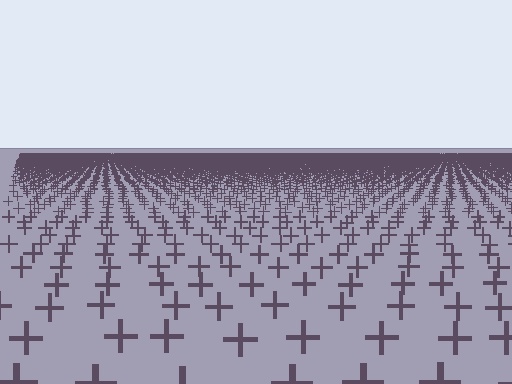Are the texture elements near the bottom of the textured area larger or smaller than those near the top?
Larger. Near the bottom, elements are closer to the viewer and appear at a bigger on-screen size.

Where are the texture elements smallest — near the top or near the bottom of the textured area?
Near the top.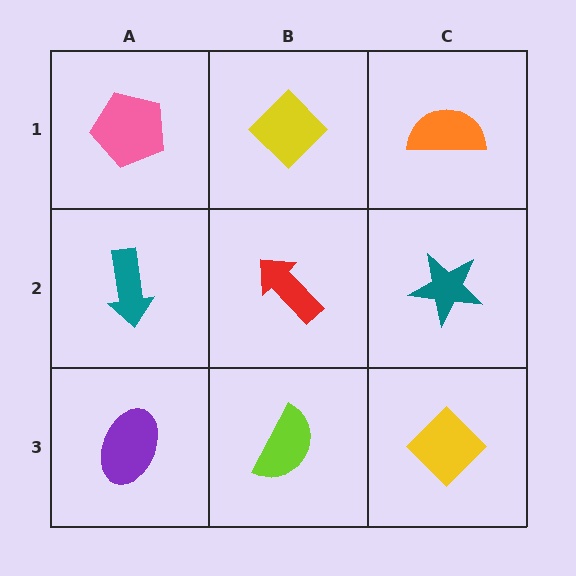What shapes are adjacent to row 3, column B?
A red arrow (row 2, column B), a purple ellipse (row 3, column A), a yellow diamond (row 3, column C).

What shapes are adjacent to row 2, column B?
A yellow diamond (row 1, column B), a lime semicircle (row 3, column B), a teal arrow (row 2, column A), a teal star (row 2, column C).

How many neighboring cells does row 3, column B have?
3.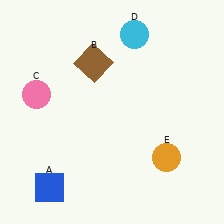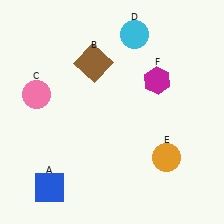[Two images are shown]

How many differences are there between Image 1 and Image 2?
There is 1 difference between the two images.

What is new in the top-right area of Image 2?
A magenta hexagon (F) was added in the top-right area of Image 2.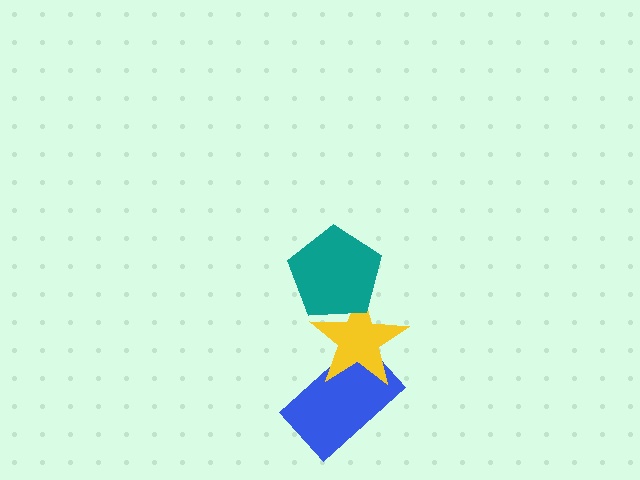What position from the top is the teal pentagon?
The teal pentagon is 1st from the top.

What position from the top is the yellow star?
The yellow star is 2nd from the top.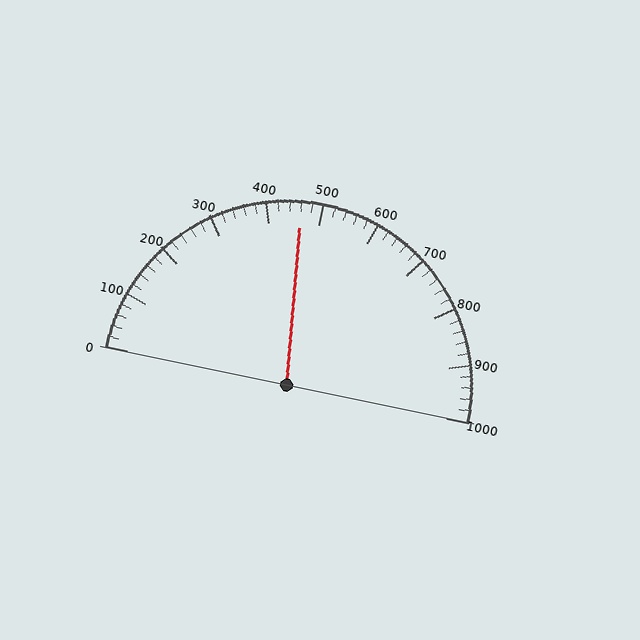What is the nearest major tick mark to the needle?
The nearest major tick mark is 500.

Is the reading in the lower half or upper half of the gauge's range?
The reading is in the lower half of the range (0 to 1000).